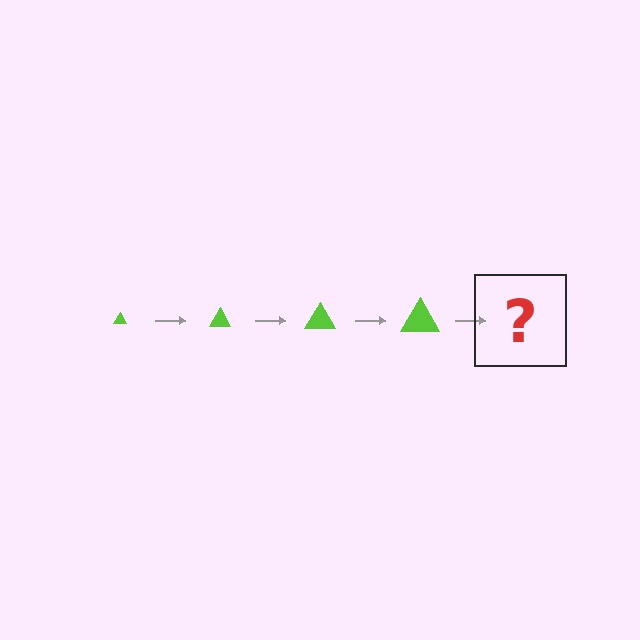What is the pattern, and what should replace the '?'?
The pattern is that the triangle gets progressively larger each step. The '?' should be a lime triangle, larger than the previous one.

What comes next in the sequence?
The next element should be a lime triangle, larger than the previous one.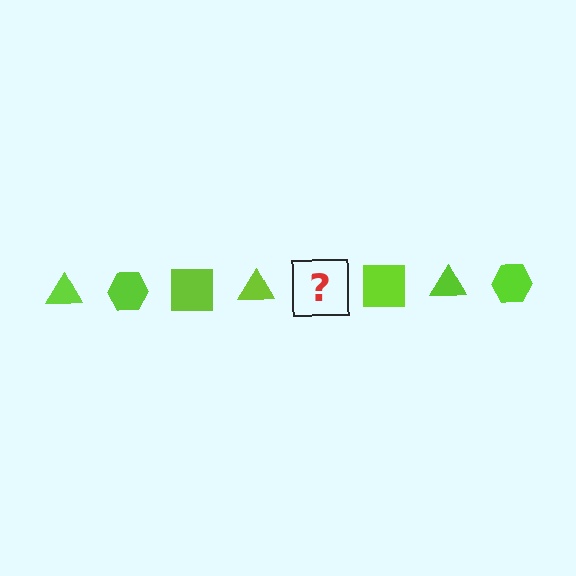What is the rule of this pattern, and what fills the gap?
The rule is that the pattern cycles through triangle, hexagon, square shapes in lime. The gap should be filled with a lime hexagon.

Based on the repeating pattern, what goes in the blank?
The blank should be a lime hexagon.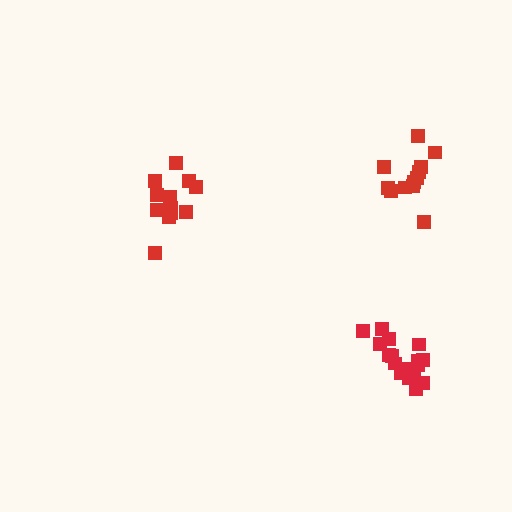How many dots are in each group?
Group 1: 12 dots, Group 2: 17 dots, Group 3: 12 dots (41 total).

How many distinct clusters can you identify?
There are 3 distinct clusters.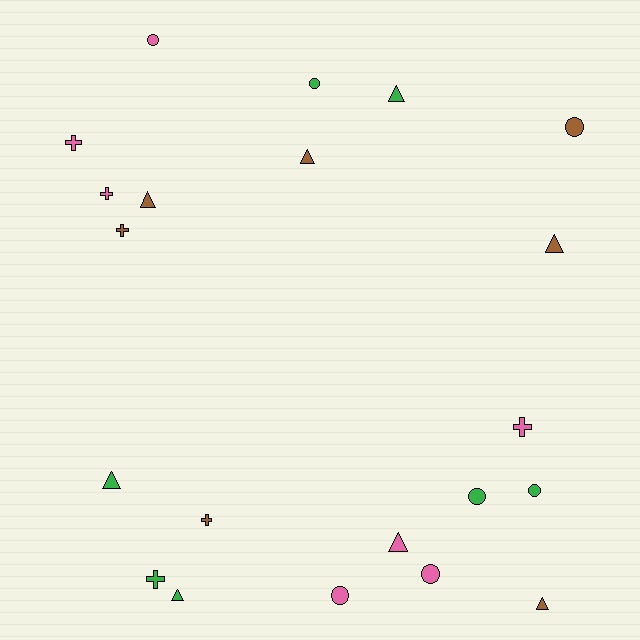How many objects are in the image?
There are 21 objects.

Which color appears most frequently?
Green, with 7 objects.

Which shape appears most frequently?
Triangle, with 8 objects.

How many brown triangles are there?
There are 4 brown triangles.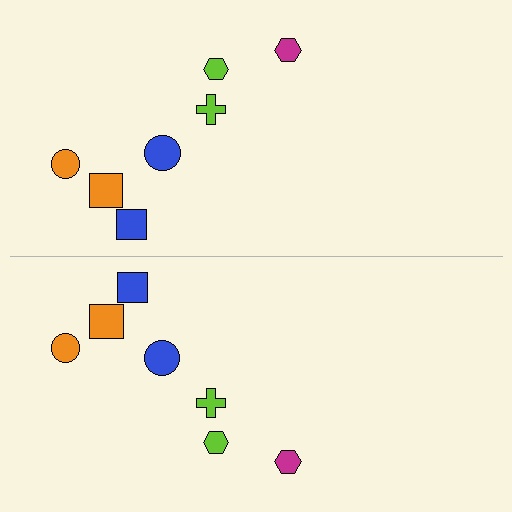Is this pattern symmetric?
Yes, this pattern has bilateral (reflection) symmetry.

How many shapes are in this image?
There are 14 shapes in this image.